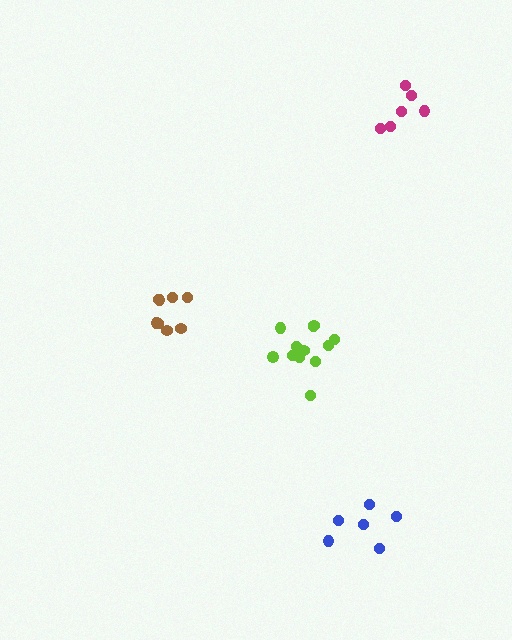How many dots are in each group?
Group 1: 12 dots, Group 2: 6 dots, Group 3: 6 dots, Group 4: 8 dots (32 total).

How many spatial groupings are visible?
There are 4 spatial groupings.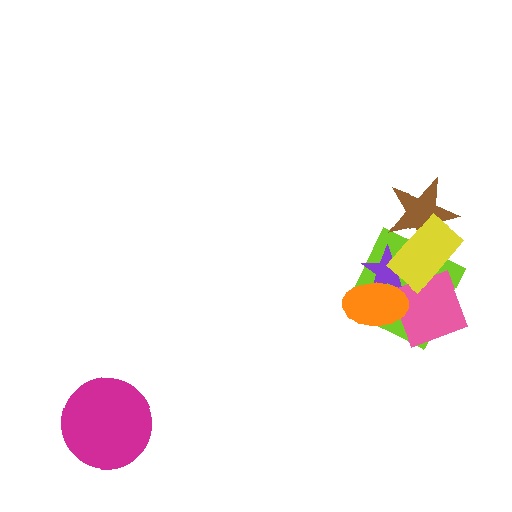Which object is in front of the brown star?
The yellow rectangle is in front of the brown star.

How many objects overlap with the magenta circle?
0 objects overlap with the magenta circle.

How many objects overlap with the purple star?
4 objects overlap with the purple star.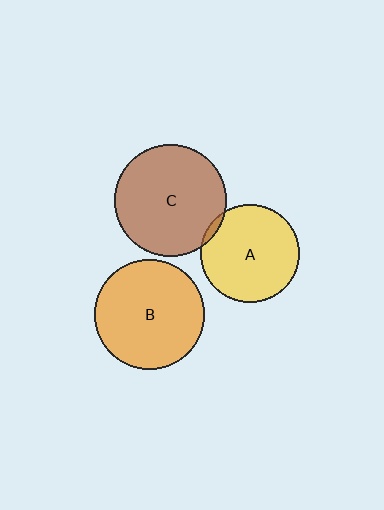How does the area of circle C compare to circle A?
Approximately 1.3 times.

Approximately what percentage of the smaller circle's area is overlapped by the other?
Approximately 5%.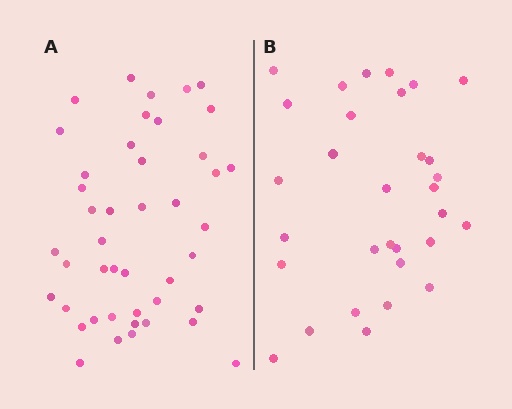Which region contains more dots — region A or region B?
Region A (the left region) has more dots.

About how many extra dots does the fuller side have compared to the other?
Region A has approximately 15 more dots than region B.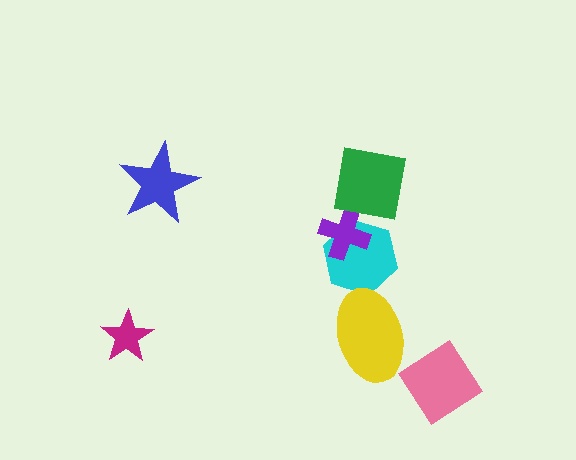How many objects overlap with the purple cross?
1 object overlaps with the purple cross.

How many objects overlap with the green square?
0 objects overlap with the green square.